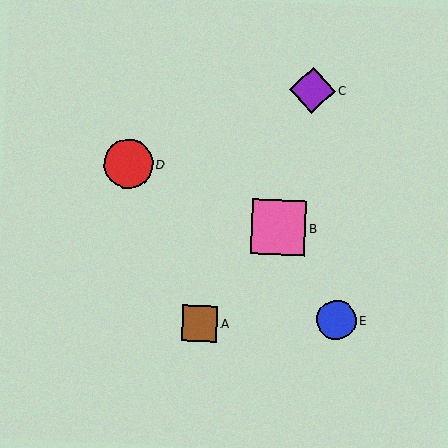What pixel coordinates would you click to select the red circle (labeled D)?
Click at (128, 163) to select the red circle D.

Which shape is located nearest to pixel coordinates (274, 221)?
The pink square (labeled B) at (278, 227) is nearest to that location.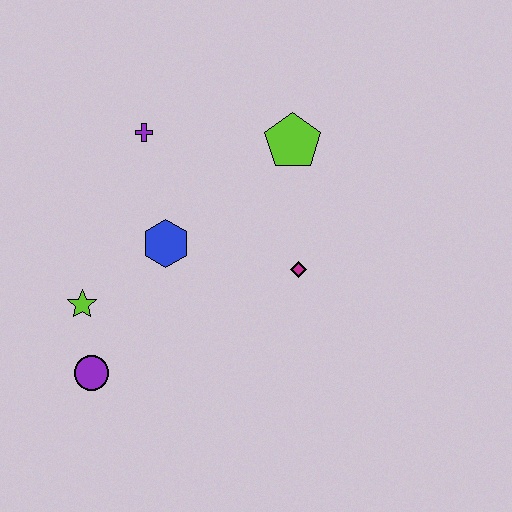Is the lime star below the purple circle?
No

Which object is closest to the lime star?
The purple circle is closest to the lime star.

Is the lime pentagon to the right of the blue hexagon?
Yes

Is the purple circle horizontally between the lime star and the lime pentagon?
Yes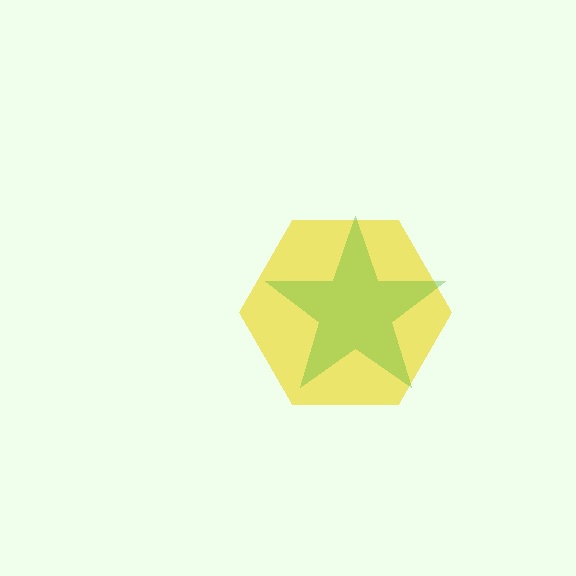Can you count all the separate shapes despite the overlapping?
Yes, there are 2 separate shapes.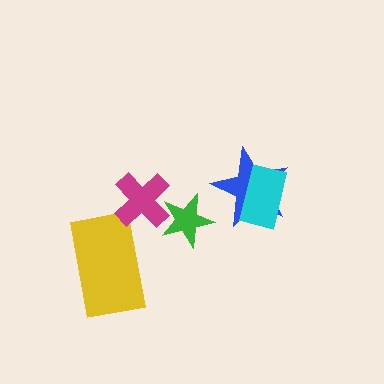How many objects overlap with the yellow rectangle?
0 objects overlap with the yellow rectangle.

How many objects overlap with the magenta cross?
1 object overlaps with the magenta cross.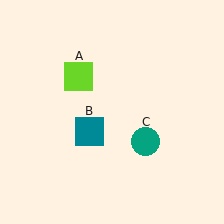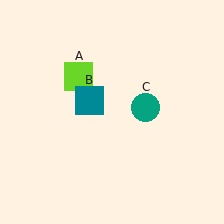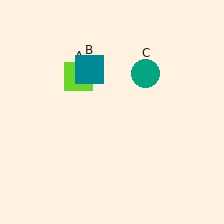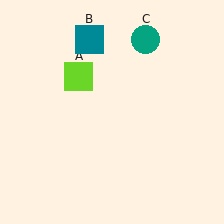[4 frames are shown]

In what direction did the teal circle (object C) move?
The teal circle (object C) moved up.